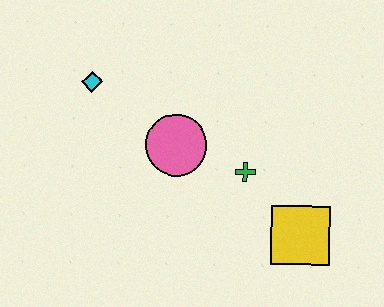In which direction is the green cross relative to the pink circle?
The green cross is to the right of the pink circle.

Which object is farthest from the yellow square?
The cyan diamond is farthest from the yellow square.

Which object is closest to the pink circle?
The green cross is closest to the pink circle.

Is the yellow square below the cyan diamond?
Yes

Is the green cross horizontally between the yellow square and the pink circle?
Yes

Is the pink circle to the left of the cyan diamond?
No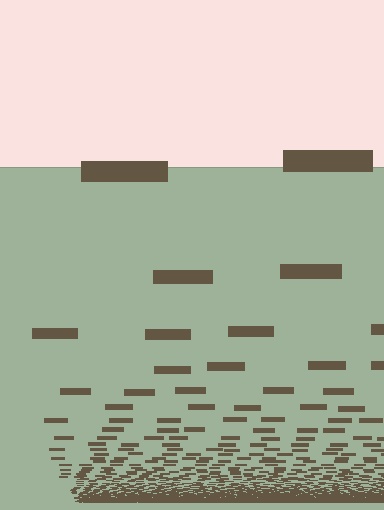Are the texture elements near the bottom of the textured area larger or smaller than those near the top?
Smaller. The gradient is inverted — elements near the bottom are smaller and denser.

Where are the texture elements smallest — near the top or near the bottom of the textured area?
Near the bottom.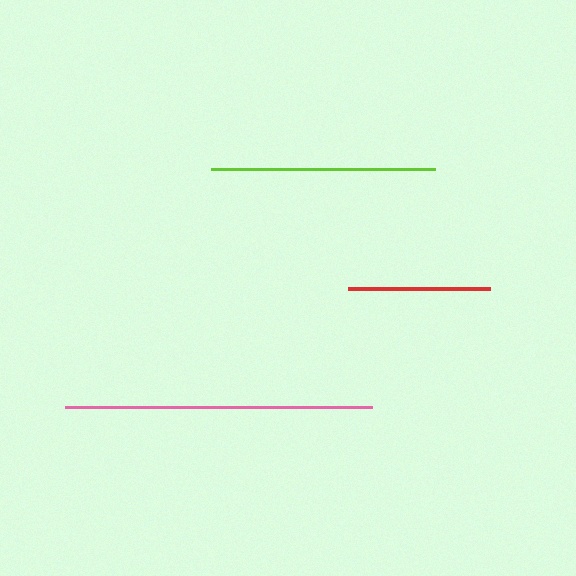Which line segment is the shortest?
The red line is the shortest at approximately 143 pixels.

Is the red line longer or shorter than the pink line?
The pink line is longer than the red line.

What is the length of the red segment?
The red segment is approximately 143 pixels long.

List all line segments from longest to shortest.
From longest to shortest: pink, lime, red.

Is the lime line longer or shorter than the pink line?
The pink line is longer than the lime line.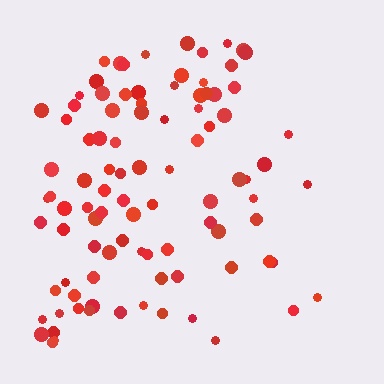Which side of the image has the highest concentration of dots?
The left.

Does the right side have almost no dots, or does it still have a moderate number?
Still a moderate number, just noticeably fewer than the left.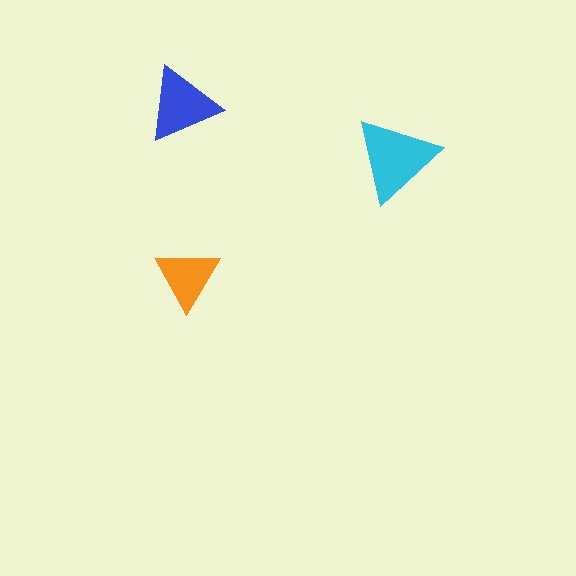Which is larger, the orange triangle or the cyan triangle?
The cyan one.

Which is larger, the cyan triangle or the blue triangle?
The cyan one.